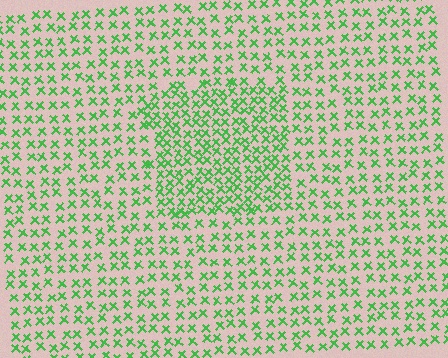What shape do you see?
I see a rectangle.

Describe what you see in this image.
The image contains small green elements arranged at two different densities. A rectangle-shaped region is visible where the elements are more densely packed than the surrounding area.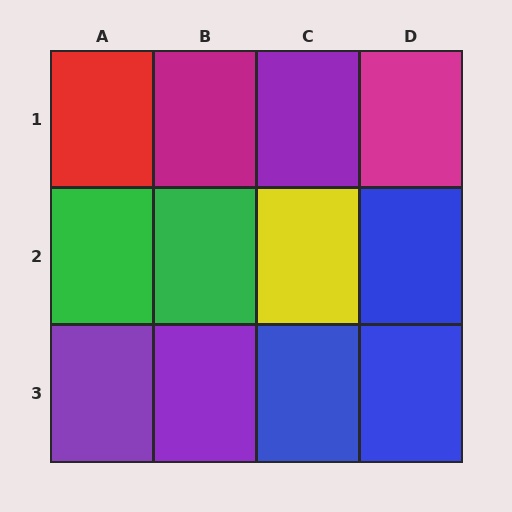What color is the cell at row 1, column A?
Red.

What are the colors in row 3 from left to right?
Purple, purple, blue, blue.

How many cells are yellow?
1 cell is yellow.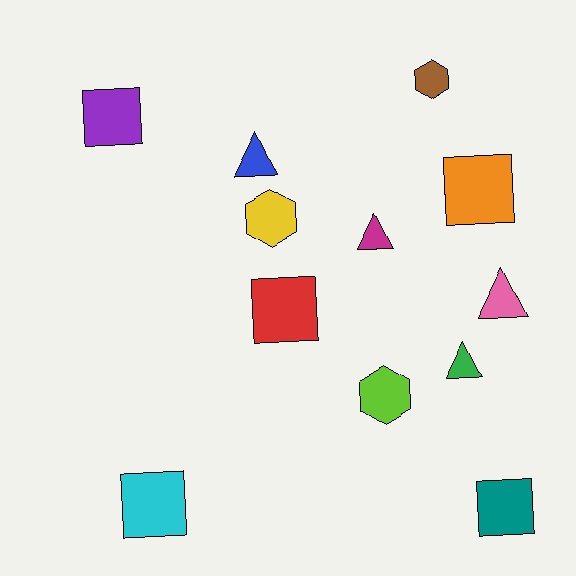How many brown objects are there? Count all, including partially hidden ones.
There is 1 brown object.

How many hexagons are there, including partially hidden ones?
There are 3 hexagons.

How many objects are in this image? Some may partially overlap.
There are 12 objects.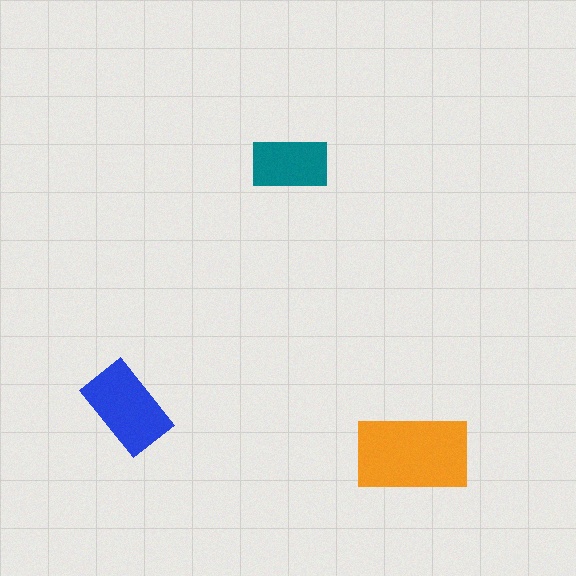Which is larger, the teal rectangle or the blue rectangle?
The blue one.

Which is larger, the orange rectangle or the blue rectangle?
The orange one.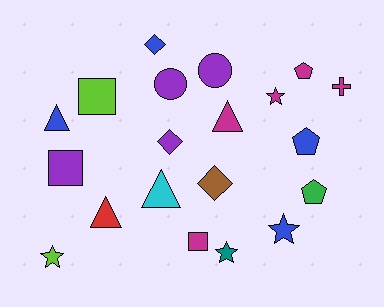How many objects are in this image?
There are 20 objects.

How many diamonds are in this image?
There are 3 diamonds.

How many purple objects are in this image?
There are 4 purple objects.